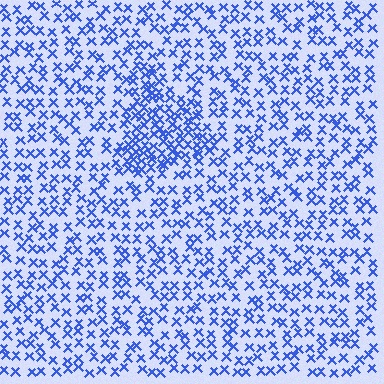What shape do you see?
I see a triangle.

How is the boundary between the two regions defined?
The boundary is defined by a change in element density (approximately 1.9x ratio). All elements are the same color, size, and shape.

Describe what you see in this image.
The image contains small blue elements arranged at two different densities. A triangle-shaped region is visible where the elements are more densely packed than the surrounding area.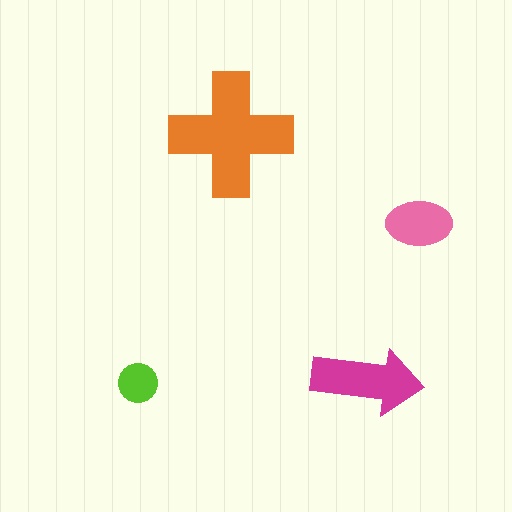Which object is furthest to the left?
The lime circle is leftmost.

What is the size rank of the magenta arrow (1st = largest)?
2nd.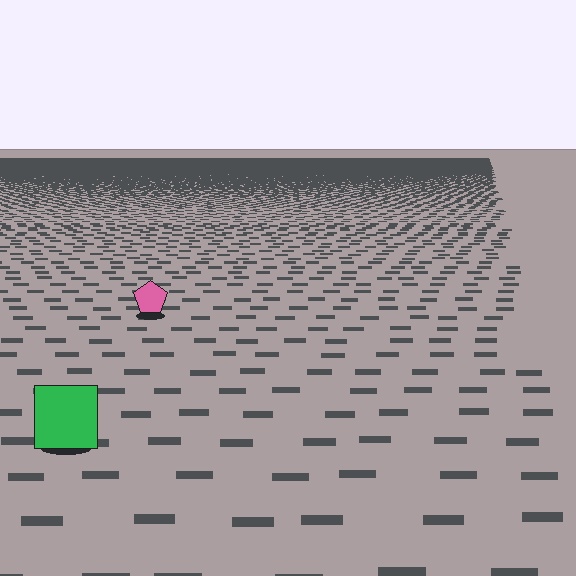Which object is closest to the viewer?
The green square is closest. The texture marks near it are larger and more spread out.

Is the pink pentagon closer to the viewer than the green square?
No. The green square is closer — you can tell from the texture gradient: the ground texture is coarser near it.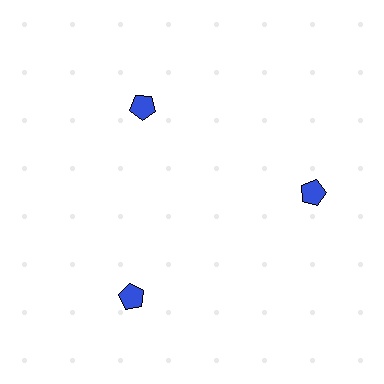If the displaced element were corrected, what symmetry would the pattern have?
It would have 3-fold rotational symmetry — the pattern would map onto itself every 120 degrees.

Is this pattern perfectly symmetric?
No. The 3 blue pentagons are arranged in a ring, but one element near the 11 o'clock position is pulled inward toward the center, breaking the 3-fold rotational symmetry.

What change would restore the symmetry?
The symmetry would be restored by moving it outward, back onto the ring so that all 3 pentagons sit at equal angles and equal distance from the center.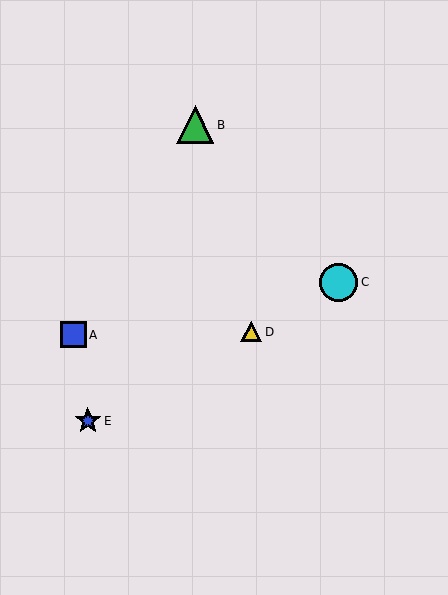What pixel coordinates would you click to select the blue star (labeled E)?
Click at (88, 421) to select the blue star E.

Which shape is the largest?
The cyan circle (labeled C) is the largest.